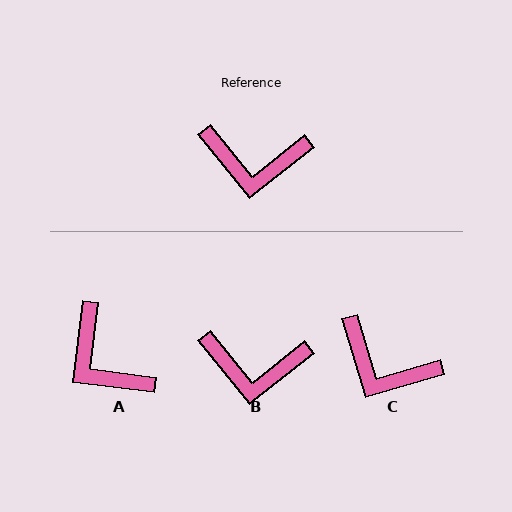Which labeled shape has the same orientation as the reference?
B.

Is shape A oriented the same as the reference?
No, it is off by about 46 degrees.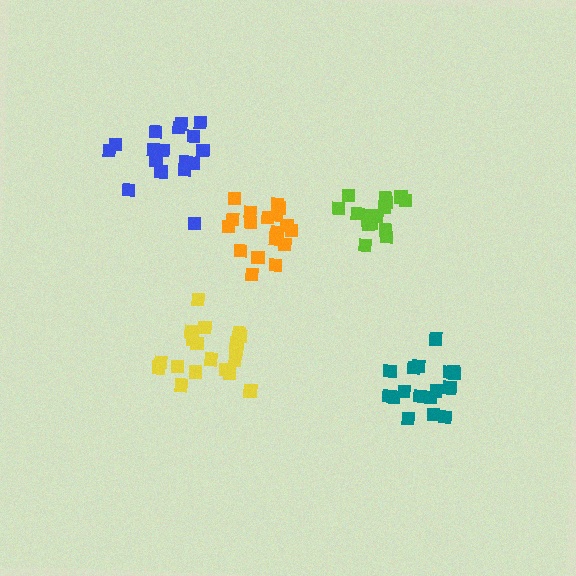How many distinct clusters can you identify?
There are 5 distinct clusters.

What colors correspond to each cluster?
The clusters are colored: orange, blue, yellow, teal, lime.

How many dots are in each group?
Group 1: 19 dots, Group 2: 17 dots, Group 3: 19 dots, Group 4: 17 dots, Group 5: 17 dots (89 total).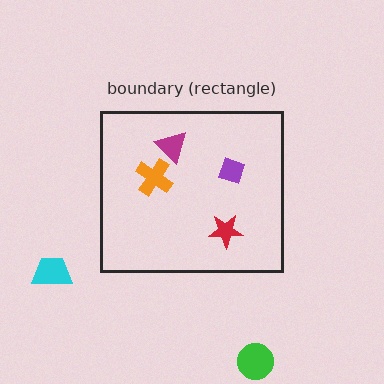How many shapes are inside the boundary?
4 inside, 2 outside.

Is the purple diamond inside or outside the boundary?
Inside.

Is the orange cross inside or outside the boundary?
Inside.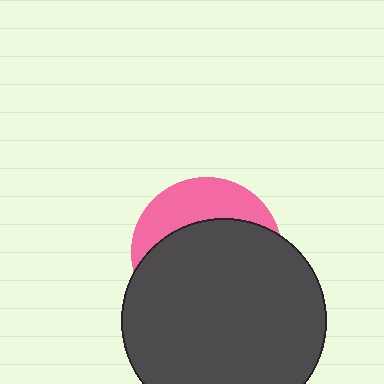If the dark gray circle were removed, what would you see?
You would see the complete pink circle.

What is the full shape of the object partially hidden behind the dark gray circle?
The partially hidden object is a pink circle.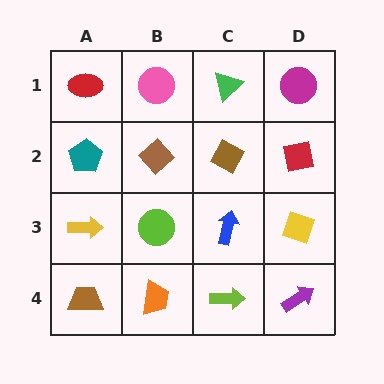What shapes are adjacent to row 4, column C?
A blue arrow (row 3, column C), an orange trapezoid (row 4, column B), a purple arrow (row 4, column D).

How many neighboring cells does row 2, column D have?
3.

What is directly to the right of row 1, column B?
A green triangle.